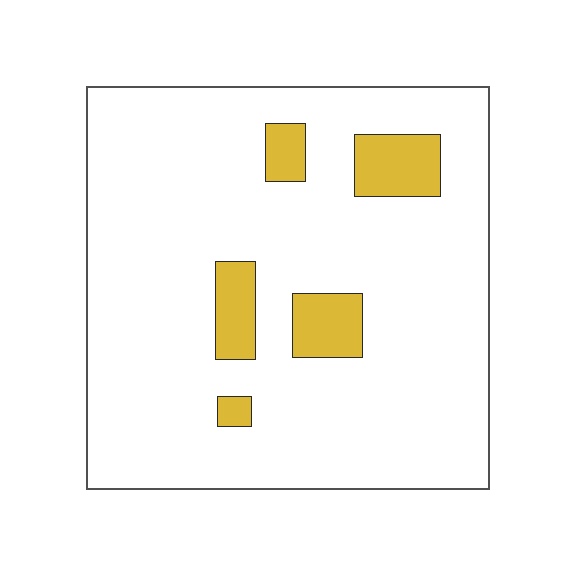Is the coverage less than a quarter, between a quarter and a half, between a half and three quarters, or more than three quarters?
Less than a quarter.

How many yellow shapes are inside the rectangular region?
5.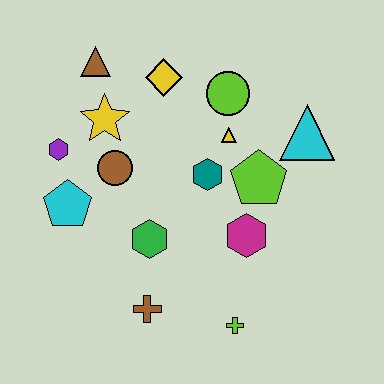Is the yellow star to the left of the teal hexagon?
Yes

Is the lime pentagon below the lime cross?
No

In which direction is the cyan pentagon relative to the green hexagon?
The cyan pentagon is to the left of the green hexagon.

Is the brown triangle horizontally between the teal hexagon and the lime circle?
No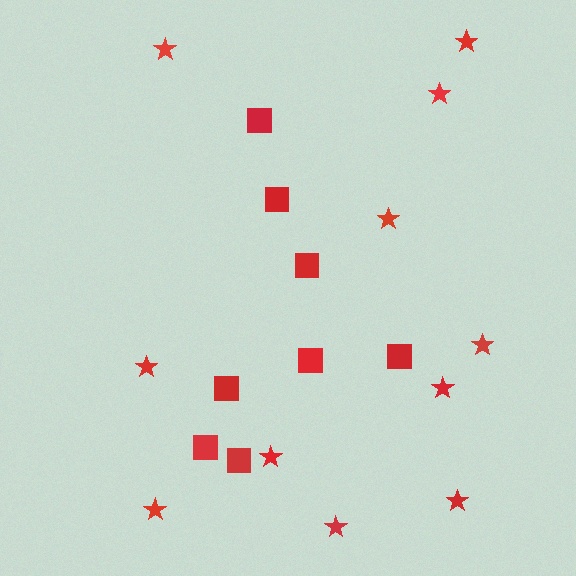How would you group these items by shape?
There are 2 groups: one group of stars (11) and one group of squares (8).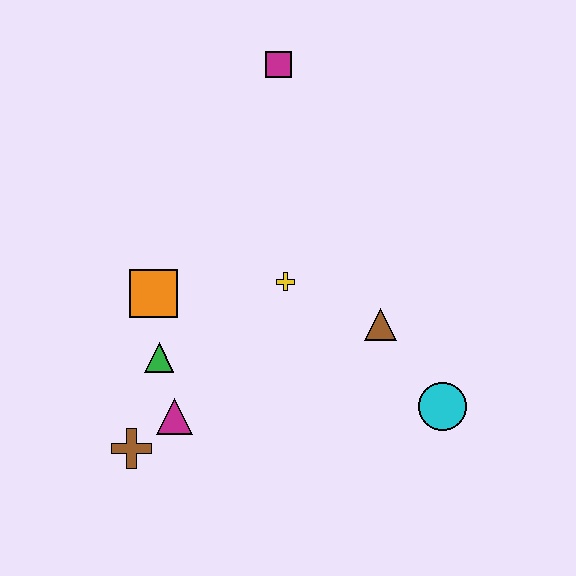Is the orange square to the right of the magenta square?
No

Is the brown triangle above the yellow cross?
No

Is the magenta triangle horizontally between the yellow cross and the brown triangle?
No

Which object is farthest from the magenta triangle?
The magenta square is farthest from the magenta triangle.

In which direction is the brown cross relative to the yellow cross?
The brown cross is below the yellow cross.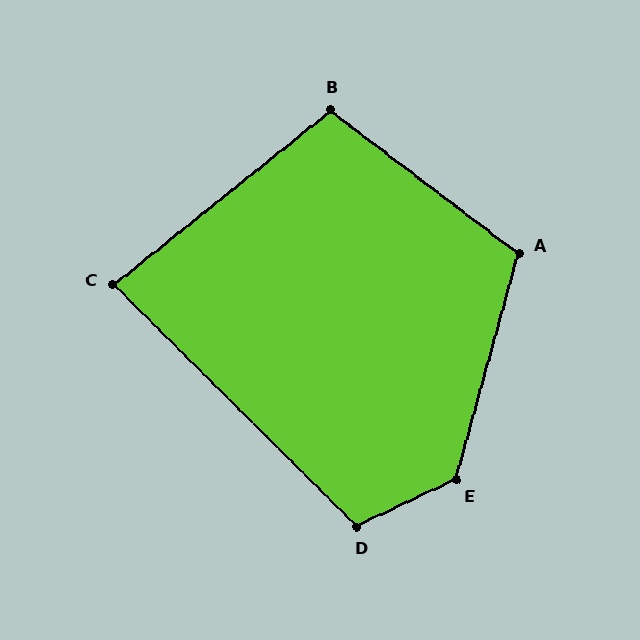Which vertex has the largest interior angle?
E, at approximately 131 degrees.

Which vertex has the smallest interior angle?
C, at approximately 84 degrees.